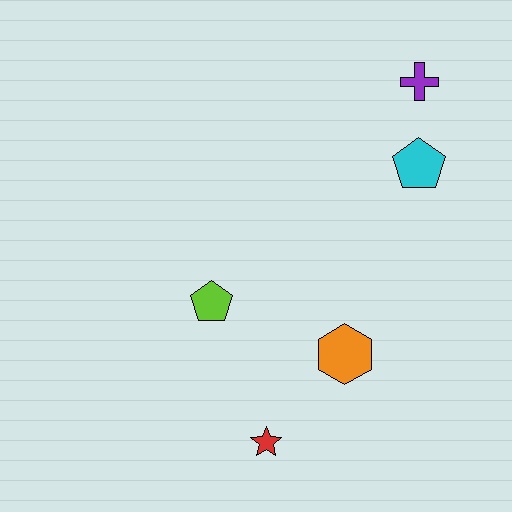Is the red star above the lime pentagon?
No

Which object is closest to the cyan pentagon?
The purple cross is closest to the cyan pentagon.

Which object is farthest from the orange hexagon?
The purple cross is farthest from the orange hexagon.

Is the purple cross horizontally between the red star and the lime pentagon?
No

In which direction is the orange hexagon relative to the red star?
The orange hexagon is above the red star.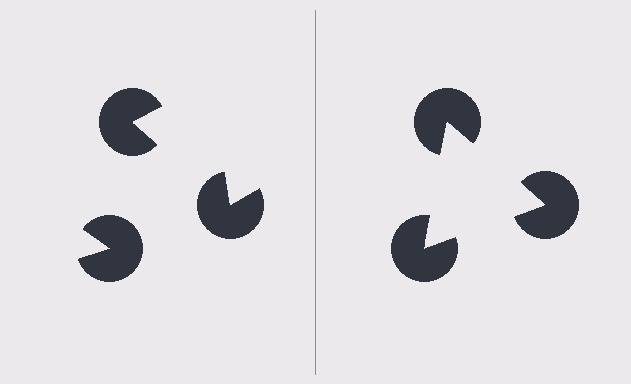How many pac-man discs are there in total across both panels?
6 — 3 on each side.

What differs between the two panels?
The pac-man discs are positioned identically on both sides; only the wedge orientations differ. On the right they align to a triangle; on the left they are misaligned.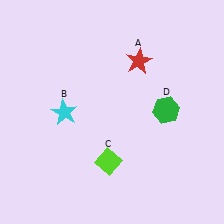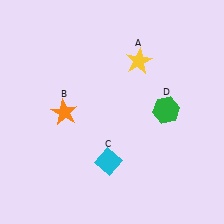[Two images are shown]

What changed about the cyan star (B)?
In Image 1, B is cyan. In Image 2, it changed to orange.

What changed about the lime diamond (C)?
In Image 1, C is lime. In Image 2, it changed to cyan.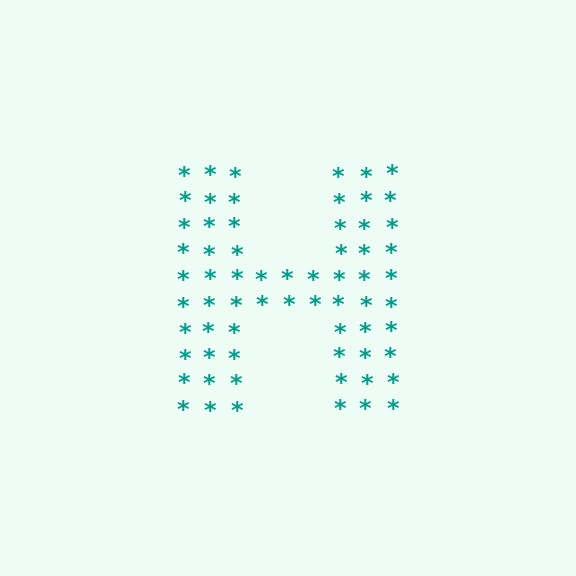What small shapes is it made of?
It is made of small asterisks.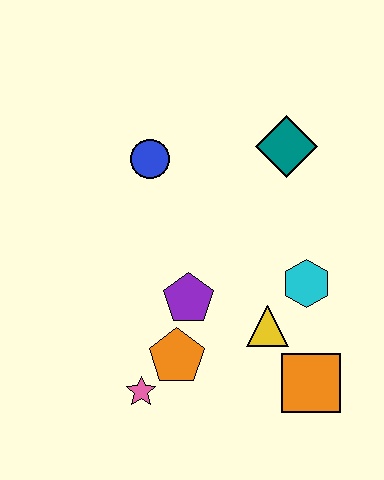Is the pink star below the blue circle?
Yes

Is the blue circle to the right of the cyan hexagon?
No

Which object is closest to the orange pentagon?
The pink star is closest to the orange pentagon.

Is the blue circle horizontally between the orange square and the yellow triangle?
No